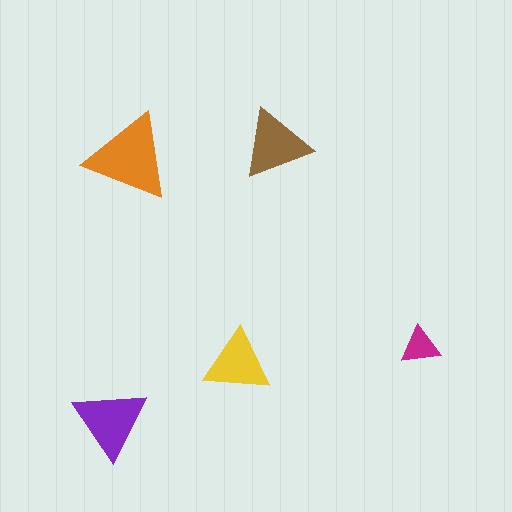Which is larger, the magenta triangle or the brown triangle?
The brown one.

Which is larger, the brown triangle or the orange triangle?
The orange one.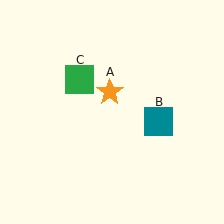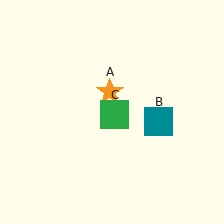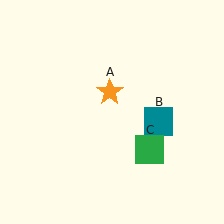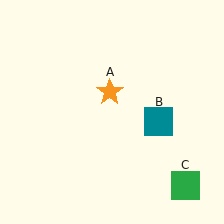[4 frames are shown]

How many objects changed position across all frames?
1 object changed position: green square (object C).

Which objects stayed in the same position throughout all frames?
Orange star (object A) and teal square (object B) remained stationary.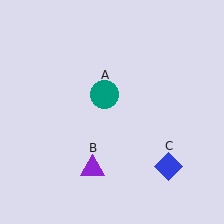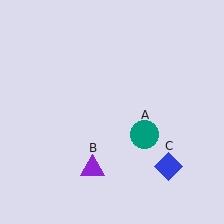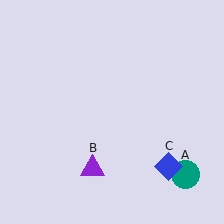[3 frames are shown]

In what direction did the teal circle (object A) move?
The teal circle (object A) moved down and to the right.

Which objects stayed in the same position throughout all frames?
Purple triangle (object B) and blue diamond (object C) remained stationary.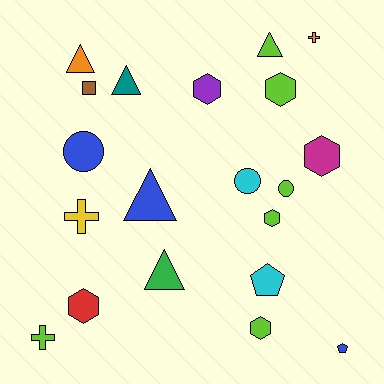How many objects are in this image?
There are 20 objects.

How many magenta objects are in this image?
There is 1 magenta object.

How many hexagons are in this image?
There are 6 hexagons.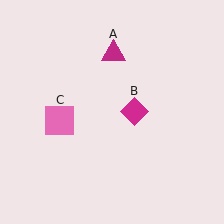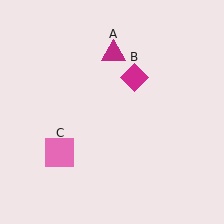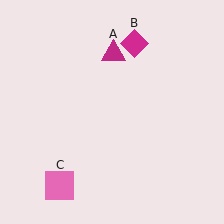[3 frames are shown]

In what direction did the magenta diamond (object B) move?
The magenta diamond (object B) moved up.